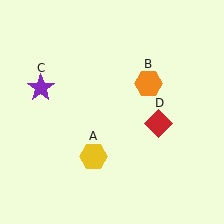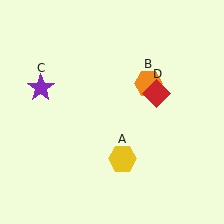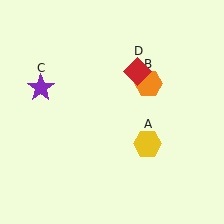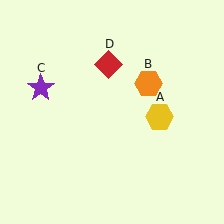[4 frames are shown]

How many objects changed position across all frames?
2 objects changed position: yellow hexagon (object A), red diamond (object D).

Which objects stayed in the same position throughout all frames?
Orange hexagon (object B) and purple star (object C) remained stationary.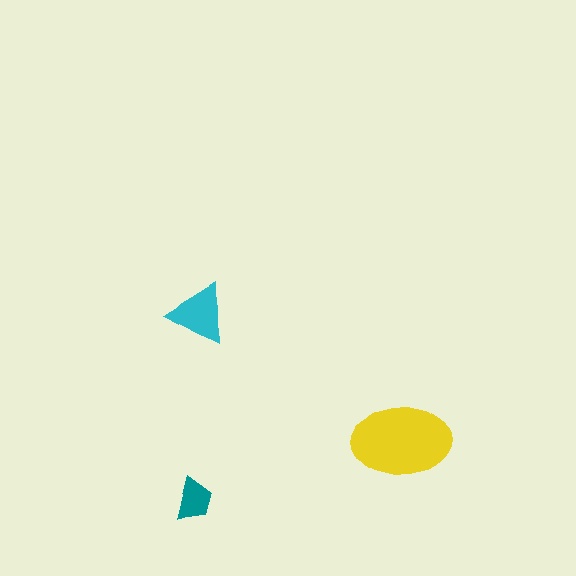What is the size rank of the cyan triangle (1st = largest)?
2nd.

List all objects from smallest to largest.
The teal trapezoid, the cyan triangle, the yellow ellipse.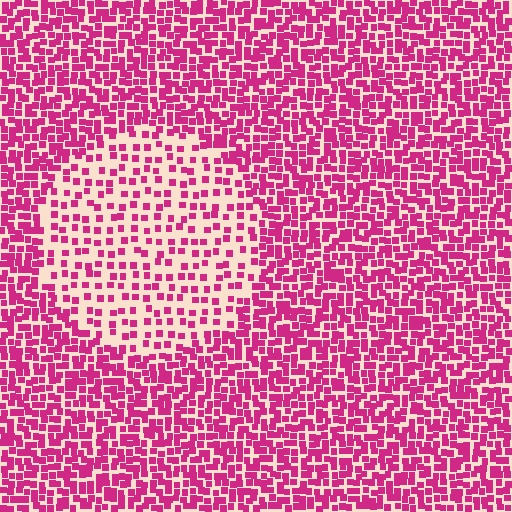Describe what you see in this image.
The image contains small magenta elements arranged at two different densities. A circle-shaped region is visible where the elements are less densely packed than the surrounding area.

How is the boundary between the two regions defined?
The boundary is defined by a change in element density (approximately 2.2x ratio). All elements are the same color, size, and shape.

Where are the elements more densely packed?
The elements are more densely packed outside the circle boundary.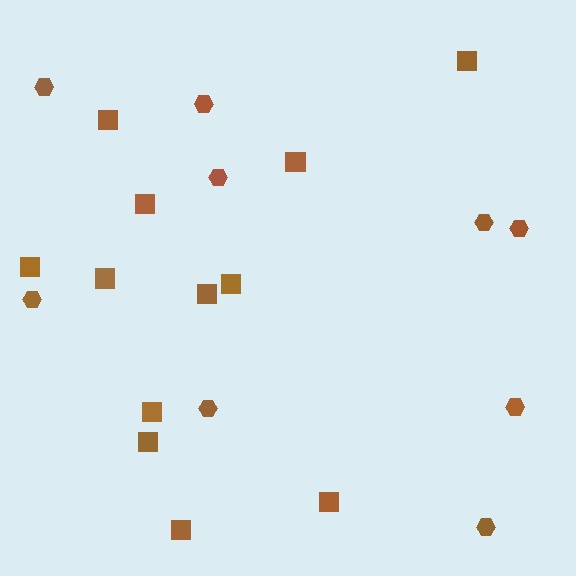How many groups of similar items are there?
There are 2 groups: one group of hexagons (9) and one group of squares (12).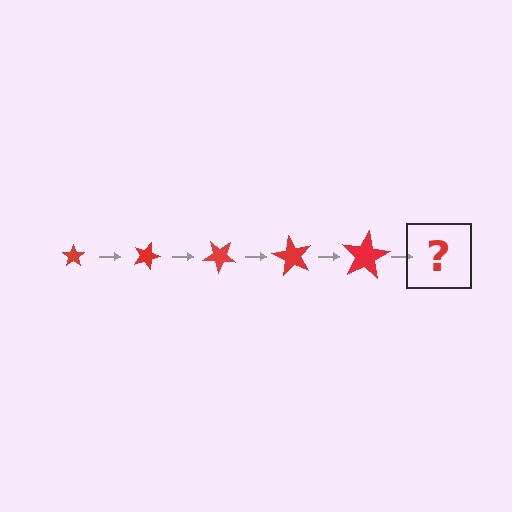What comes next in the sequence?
The next element should be a star, larger than the previous one and rotated 100 degrees from the start.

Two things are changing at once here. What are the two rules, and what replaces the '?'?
The two rules are that the star grows larger each step and it rotates 20 degrees each step. The '?' should be a star, larger than the previous one and rotated 100 degrees from the start.